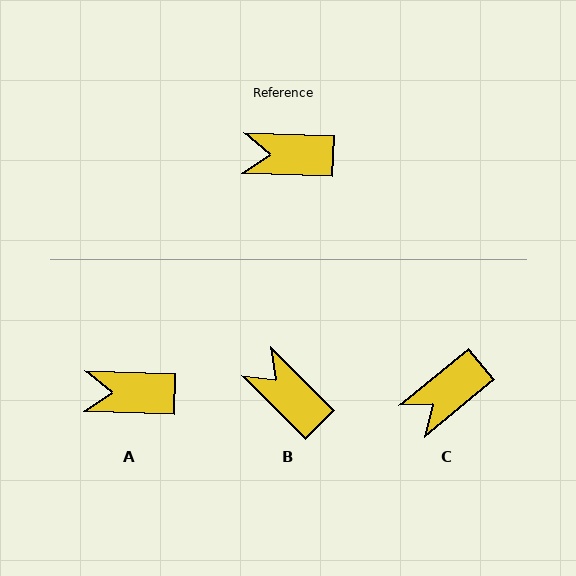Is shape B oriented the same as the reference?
No, it is off by about 43 degrees.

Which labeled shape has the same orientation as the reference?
A.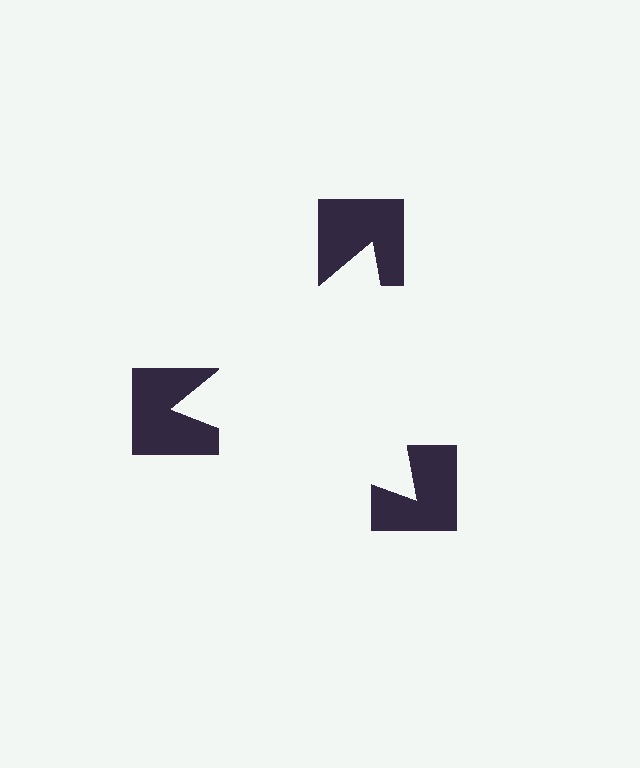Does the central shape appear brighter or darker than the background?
It typically appears slightly brighter than the background, even though no actual brightness change is drawn.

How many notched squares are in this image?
There are 3 — one at each vertex of the illusory triangle.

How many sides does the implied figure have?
3 sides.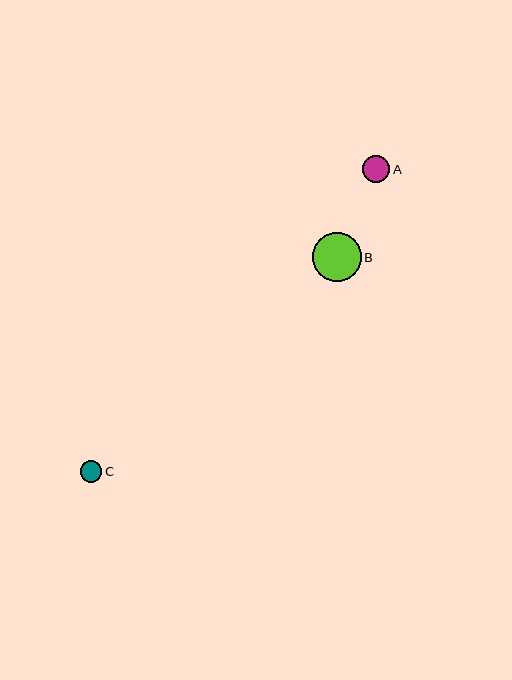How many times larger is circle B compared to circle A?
Circle B is approximately 1.8 times the size of circle A.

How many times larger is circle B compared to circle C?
Circle B is approximately 2.3 times the size of circle C.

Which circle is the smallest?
Circle C is the smallest with a size of approximately 22 pixels.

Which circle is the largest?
Circle B is the largest with a size of approximately 49 pixels.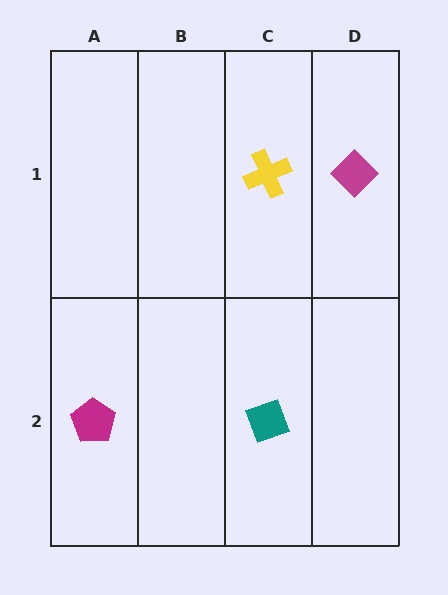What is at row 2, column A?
A magenta pentagon.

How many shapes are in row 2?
2 shapes.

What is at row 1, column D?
A magenta diamond.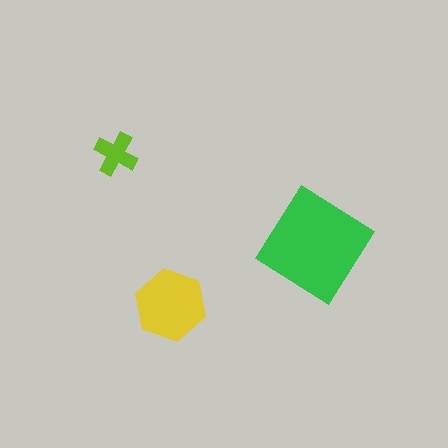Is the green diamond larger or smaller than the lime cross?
Larger.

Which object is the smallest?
The lime cross.